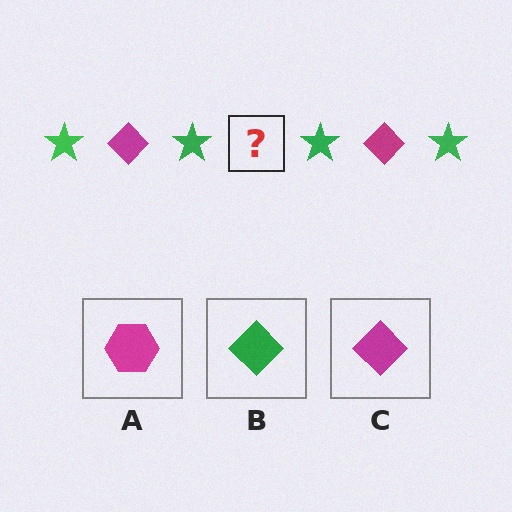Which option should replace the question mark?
Option C.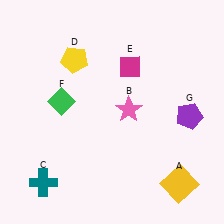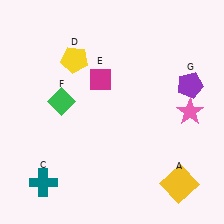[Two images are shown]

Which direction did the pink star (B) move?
The pink star (B) moved right.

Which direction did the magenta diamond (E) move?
The magenta diamond (E) moved left.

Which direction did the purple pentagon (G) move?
The purple pentagon (G) moved up.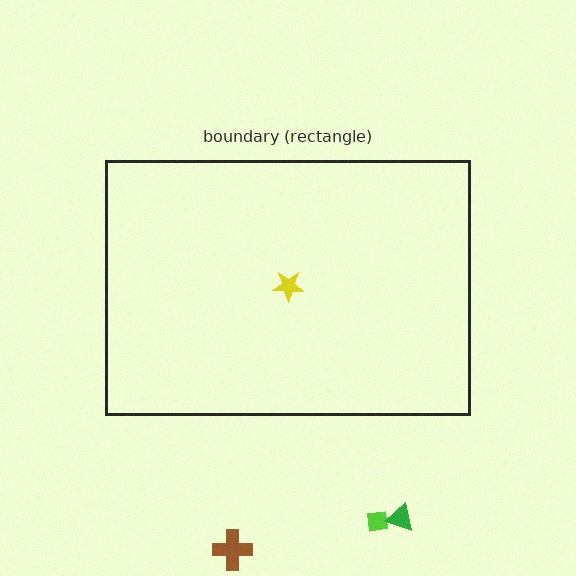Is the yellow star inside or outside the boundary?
Inside.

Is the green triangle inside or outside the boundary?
Outside.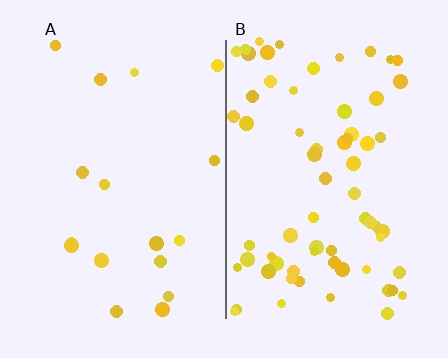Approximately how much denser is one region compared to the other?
Approximately 3.9× — region B over region A.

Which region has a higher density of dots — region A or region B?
B (the right).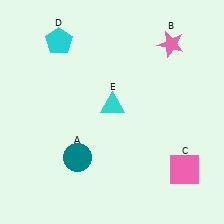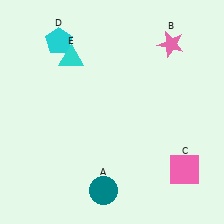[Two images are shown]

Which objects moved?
The objects that moved are: the teal circle (A), the cyan triangle (E).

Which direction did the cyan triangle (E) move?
The cyan triangle (E) moved up.